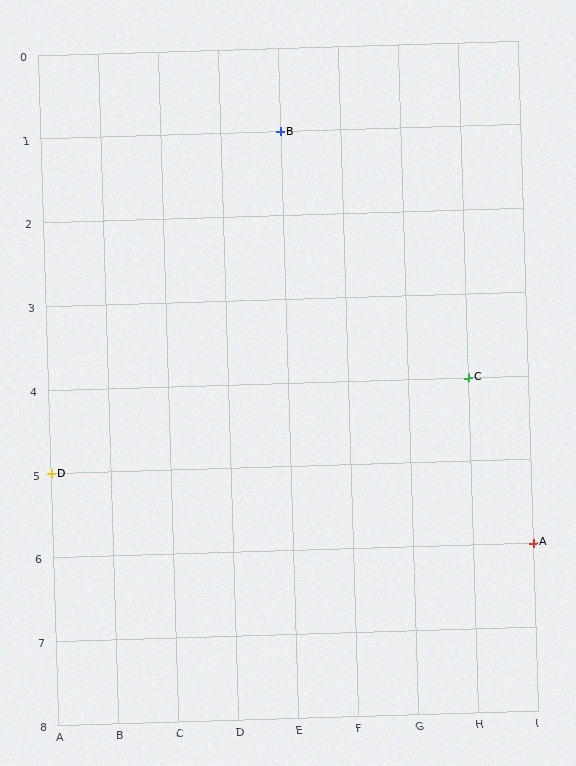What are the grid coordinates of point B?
Point B is at grid coordinates (E, 1).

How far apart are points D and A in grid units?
Points D and A are 8 columns and 1 row apart (about 8.1 grid units diagonally).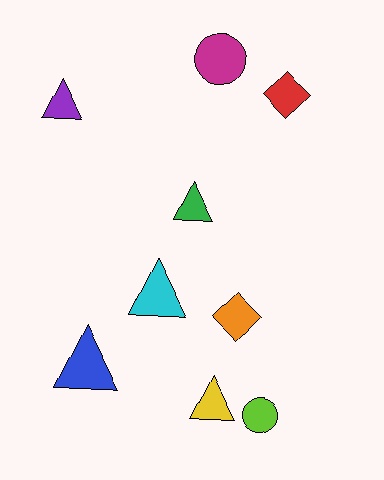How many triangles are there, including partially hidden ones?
There are 5 triangles.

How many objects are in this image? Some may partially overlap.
There are 9 objects.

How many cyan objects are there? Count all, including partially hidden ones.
There is 1 cyan object.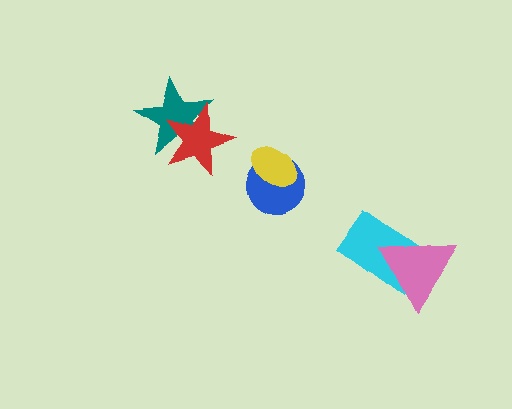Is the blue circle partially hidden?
Yes, it is partially covered by another shape.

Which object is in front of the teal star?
The red star is in front of the teal star.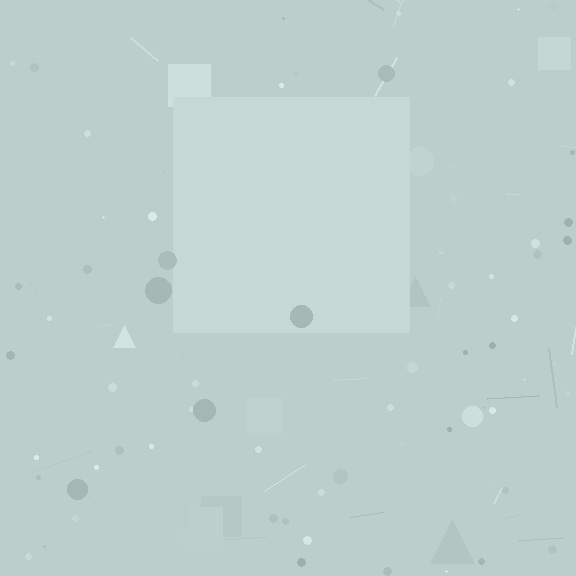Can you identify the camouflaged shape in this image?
The camouflaged shape is a square.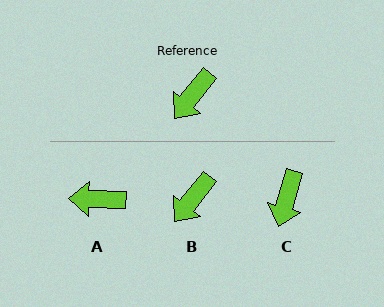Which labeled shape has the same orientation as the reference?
B.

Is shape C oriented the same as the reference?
No, it is off by about 23 degrees.